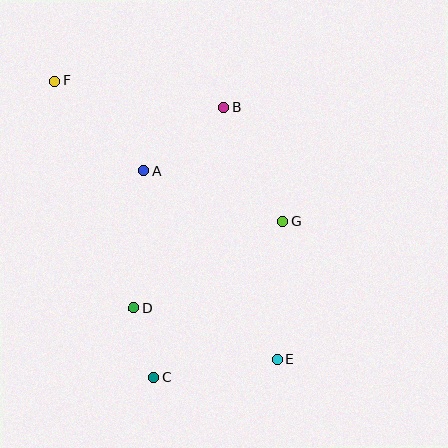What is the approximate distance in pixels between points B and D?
The distance between B and D is approximately 220 pixels.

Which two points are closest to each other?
Points C and D are closest to each other.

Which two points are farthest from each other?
Points E and F are farthest from each other.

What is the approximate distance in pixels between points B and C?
The distance between B and C is approximately 279 pixels.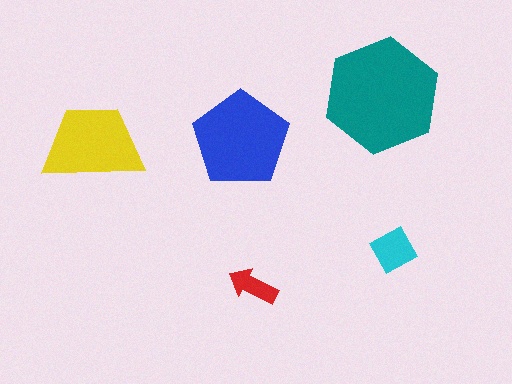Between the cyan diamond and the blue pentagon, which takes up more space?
The blue pentagon.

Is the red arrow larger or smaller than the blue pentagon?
Smaller.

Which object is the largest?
The teal hexagon.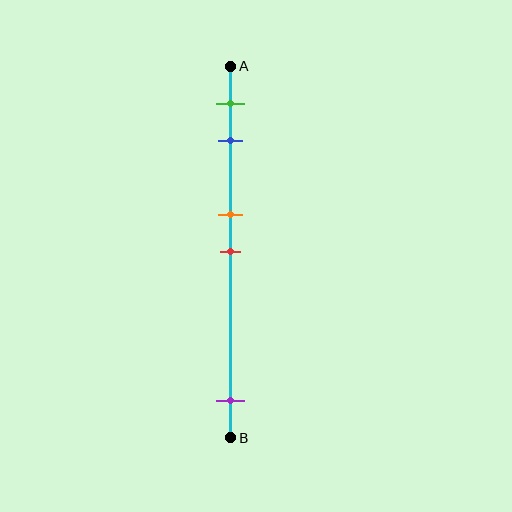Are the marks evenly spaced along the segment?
No, the marks are not evenly spaced.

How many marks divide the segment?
There are 5 marks dividing the segment.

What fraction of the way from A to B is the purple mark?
The purple mark is approximately 90% (0.9) of the way from A to B.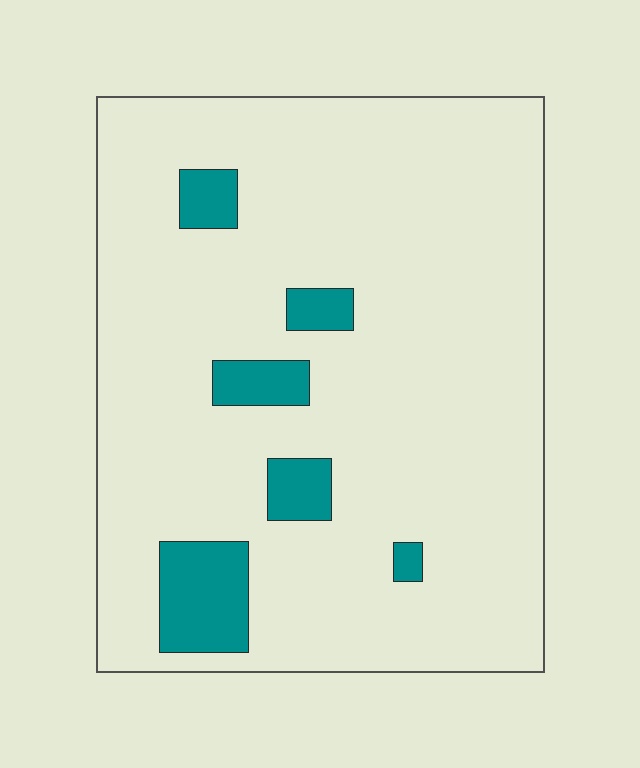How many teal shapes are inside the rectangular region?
6.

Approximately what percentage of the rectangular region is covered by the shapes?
Approximately 10%.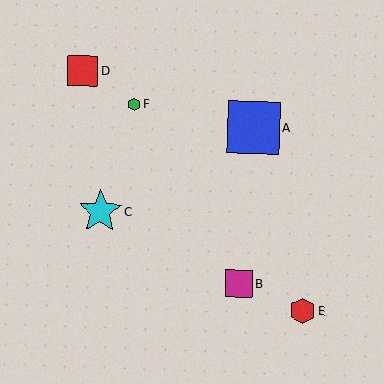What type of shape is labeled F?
Shape F is a green hexagon.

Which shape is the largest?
The blue square (labeled A) is the largest.